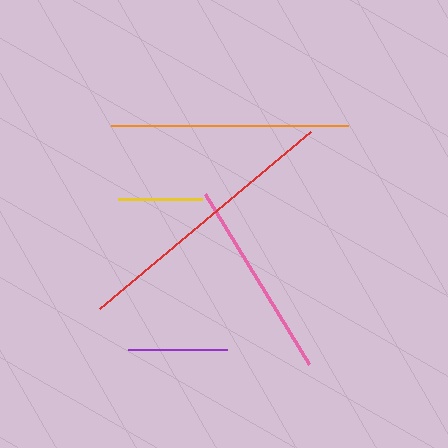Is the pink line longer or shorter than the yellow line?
The pink line is longer than the yellow line.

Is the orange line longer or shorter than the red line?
The red line is longer than the orange line.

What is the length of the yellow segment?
The yellow segment is approximately 83 pixels long.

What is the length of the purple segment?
The purple segment is approximately 98 pixels long.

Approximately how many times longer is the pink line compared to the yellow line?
The pink line is approximately 2.4 times the length of the yellow line.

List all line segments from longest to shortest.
From longest to shortest: red, orange, pink, purple, yellow.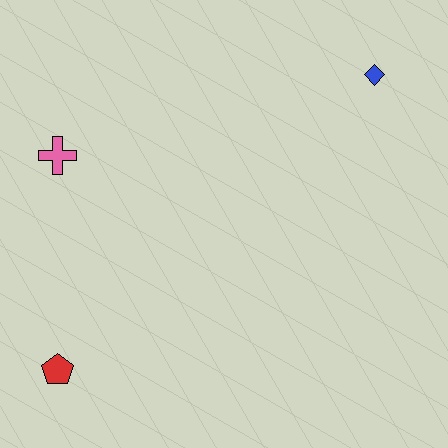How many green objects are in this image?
There are no green objects.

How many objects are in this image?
There are 3 objects.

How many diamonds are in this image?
There is 1 diamond.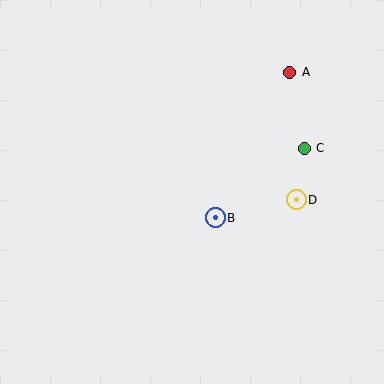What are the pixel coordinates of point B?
Point B is at (215, 218).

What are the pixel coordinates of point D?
Point D is at (296, 200).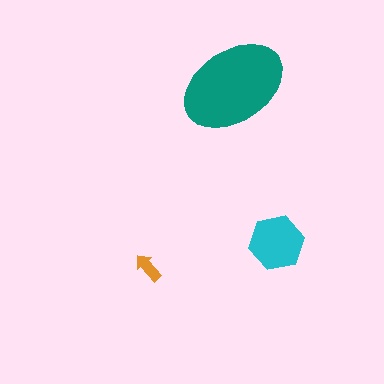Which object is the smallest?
The orange arrow.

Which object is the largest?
The teal ellipse.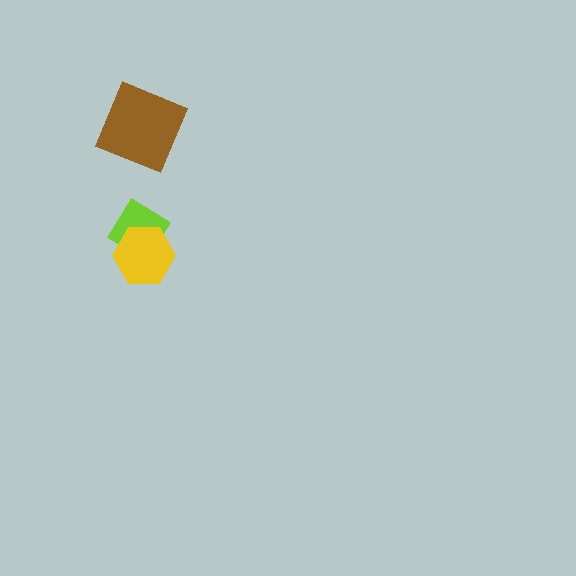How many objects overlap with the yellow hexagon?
1 object overlaps with the yellow hexagon.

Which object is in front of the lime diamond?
The yellow hexagon is in front of the lime diamond.